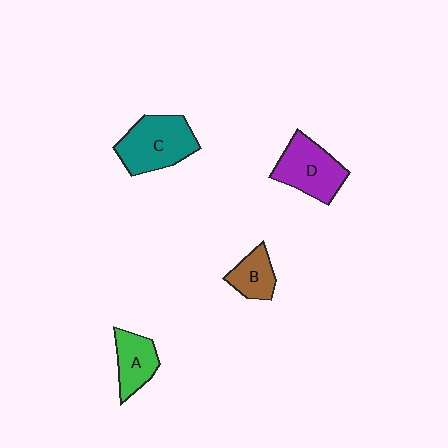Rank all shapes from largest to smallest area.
From largest to smallest: C (teal), D (purple), A (green), B (brown).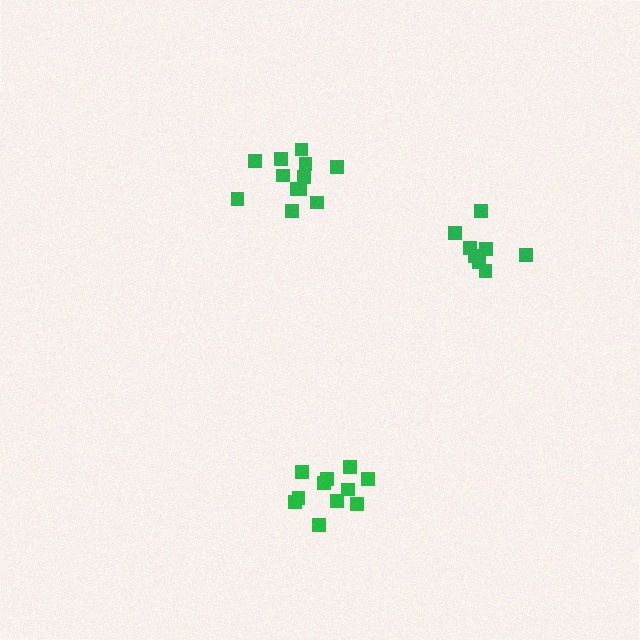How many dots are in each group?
Group 1: 12 dots, Group 2: 12 dots, Group 3: 8 dots (32 total).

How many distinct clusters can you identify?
There are 3 distinct clusters.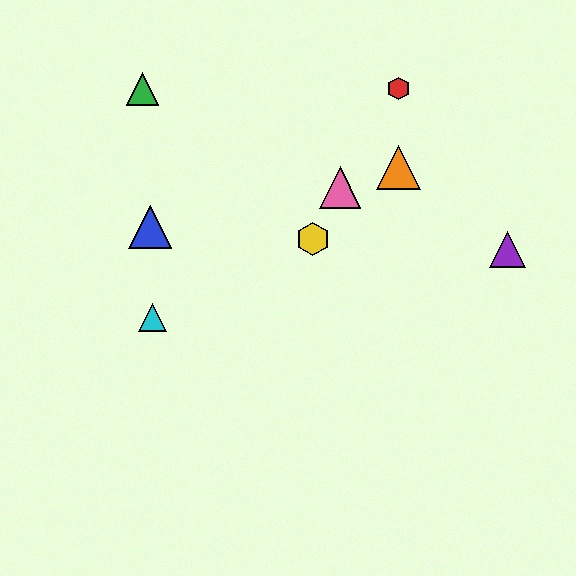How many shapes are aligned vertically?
2 shapes (the red hexagon, the orange triangle) are aligned vertically.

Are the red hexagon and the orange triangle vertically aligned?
Yes, both are at x≈399.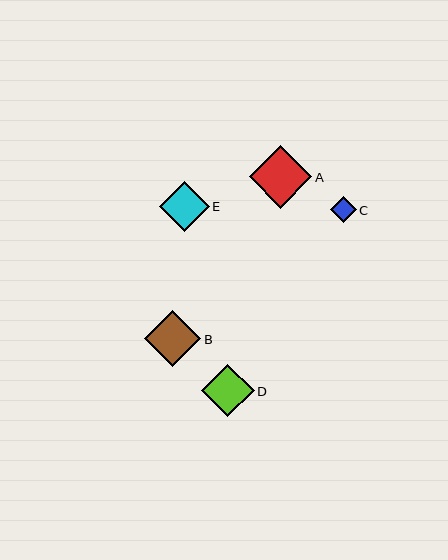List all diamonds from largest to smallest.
From largest to smallest: A, B, D, E, C.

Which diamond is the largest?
Diamond A is the largest with a size of approximately 62 pixels.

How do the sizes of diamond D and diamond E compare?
Diamond D and diamond E are approximately the same size.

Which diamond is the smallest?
Diamond C is the smallest with a size of approximately 26 pixels.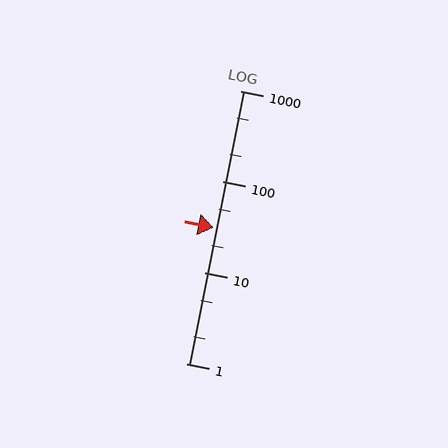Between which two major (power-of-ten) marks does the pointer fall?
The pointer is between 10 and 100.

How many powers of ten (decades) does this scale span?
The scale spans 3 decades, from 1 to 1000.